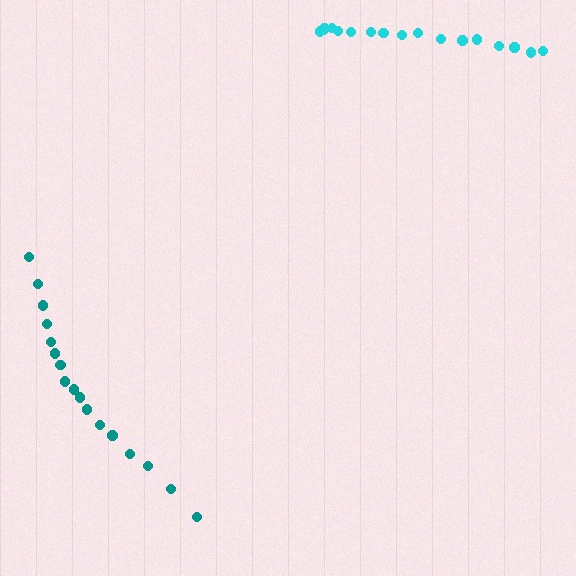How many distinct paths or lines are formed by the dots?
There are 2 distinct paths.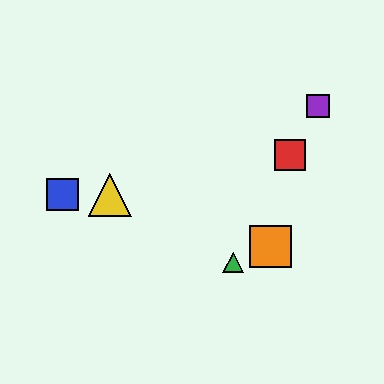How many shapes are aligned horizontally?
2 shapes (the blue square, the yellow triangle) are aligned horizontally.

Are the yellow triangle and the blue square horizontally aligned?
Yes, both are at y≈195.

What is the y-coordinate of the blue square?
The blue square is at y≈195.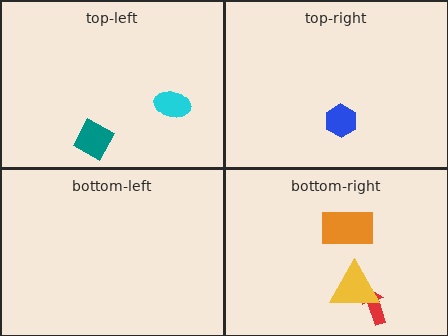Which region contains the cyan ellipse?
The top-left region.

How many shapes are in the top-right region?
1.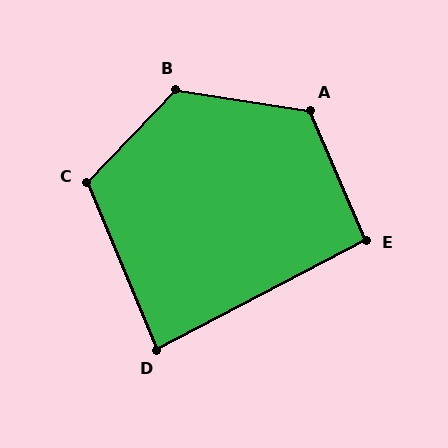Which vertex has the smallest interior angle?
D, at approximately 85 degrees.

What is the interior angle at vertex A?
Approximately 122 degrees (obtuse).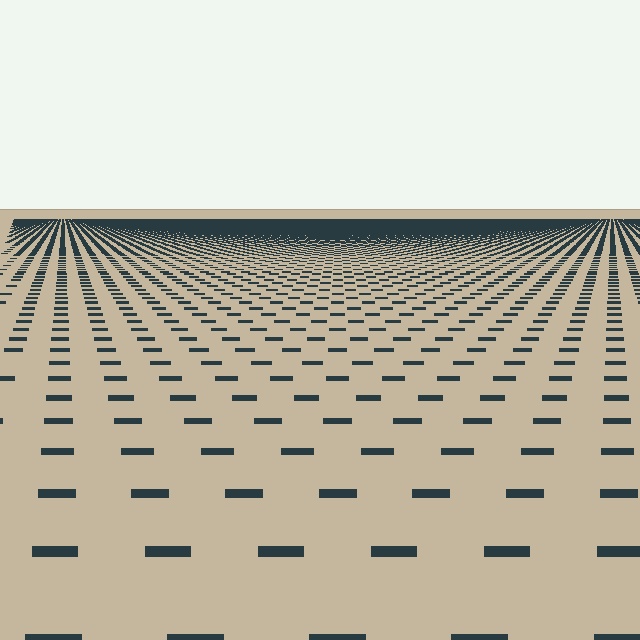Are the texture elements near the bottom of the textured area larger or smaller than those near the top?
Larger. Near the bottom, elements are closer to the viewer and appear at a bigger on-screen size.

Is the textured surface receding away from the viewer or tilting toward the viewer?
The surface is receding away from the viewer. Texture elements get smaller and denser toward the top.